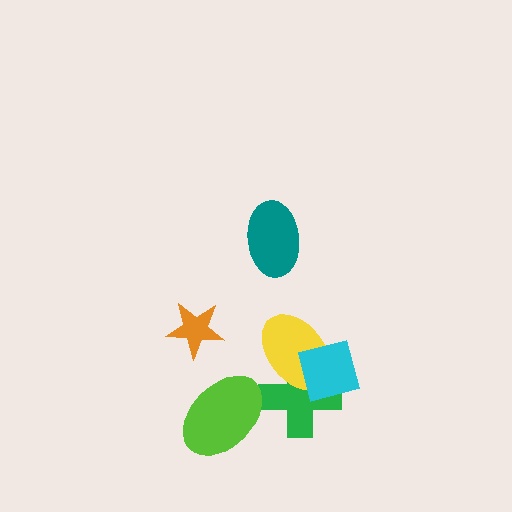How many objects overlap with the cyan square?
2 objects overlap with the cyan square.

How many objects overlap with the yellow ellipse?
2 objects overlap with the yellow ellipse.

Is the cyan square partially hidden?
No, no other shape covers it.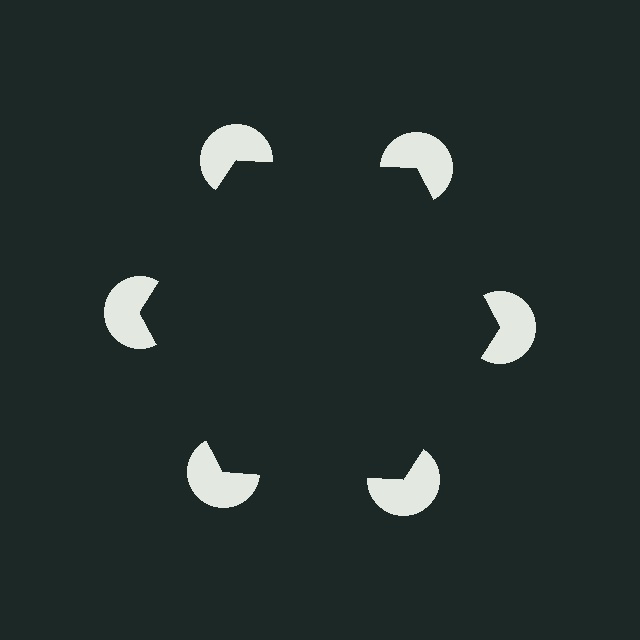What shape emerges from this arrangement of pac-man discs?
An illusory hexagon — its edges are inferred from the aligned wedge cuts in the pac-man discs, not physically drawn.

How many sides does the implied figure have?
6 sides.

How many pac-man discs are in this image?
There are 6 — one at each vertex of the illusory hexagon.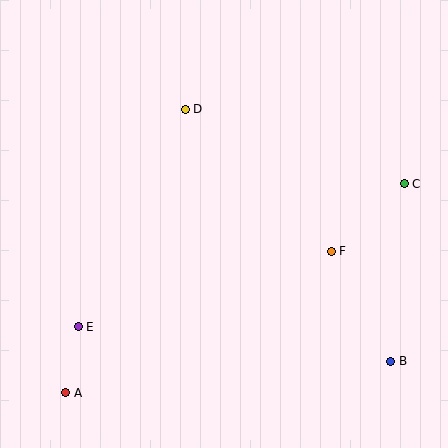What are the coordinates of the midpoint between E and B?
The midpoint between E and B is at (235, 344).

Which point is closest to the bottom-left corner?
Point A is closest to the bottom-left corner.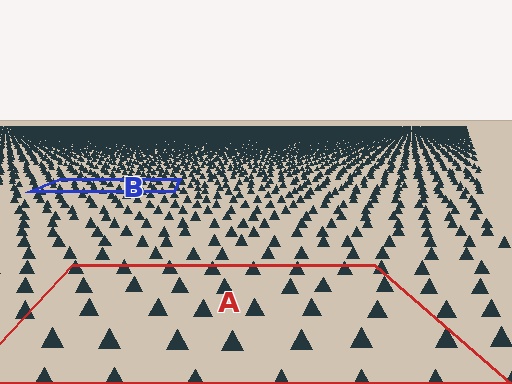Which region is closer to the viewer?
Region A is closer. The texture elements there are larger and more spread out.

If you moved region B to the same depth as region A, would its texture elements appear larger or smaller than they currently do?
They would appear larger. At a closer depth, the same texture elements are projected at a bigger on-screen size.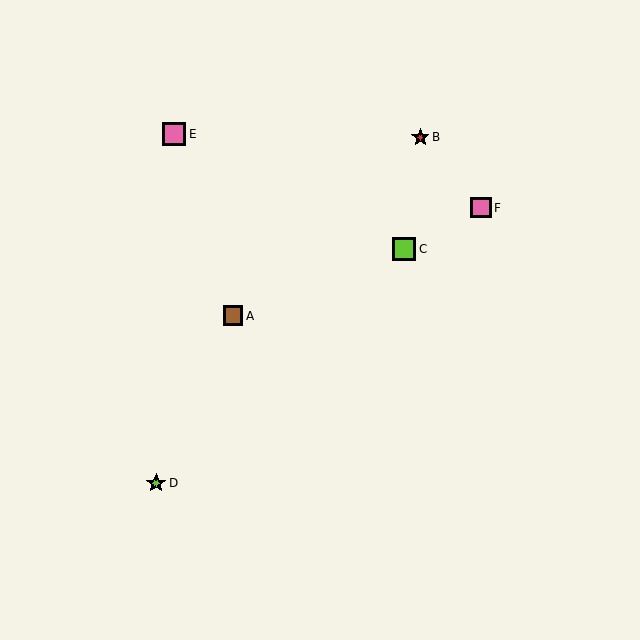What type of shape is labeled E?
Shape E is a pink square.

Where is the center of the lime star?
The center of the lime star is at (156, 483).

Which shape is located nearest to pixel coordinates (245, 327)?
The brown square (labeled A) at (233, 316) is nearest to that location.